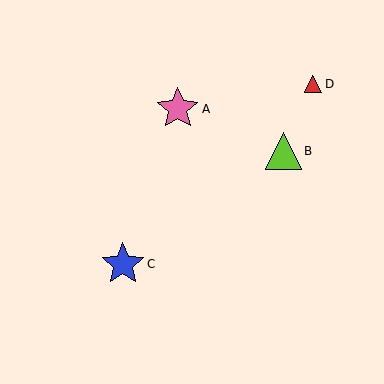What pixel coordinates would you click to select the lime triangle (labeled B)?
Click at (283, 151) to select the lime triangle B.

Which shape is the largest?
The blue star (labeled C) is the largest.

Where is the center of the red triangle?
The center of the red triangle is at (313, 84).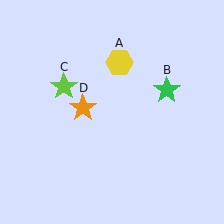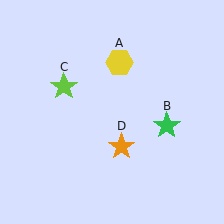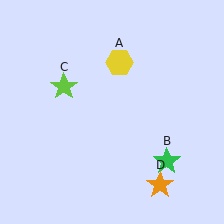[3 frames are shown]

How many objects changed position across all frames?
2 objects changed position: green star (object B), orange star (object D).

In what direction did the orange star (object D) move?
The orange star (object D) moved down and to the right.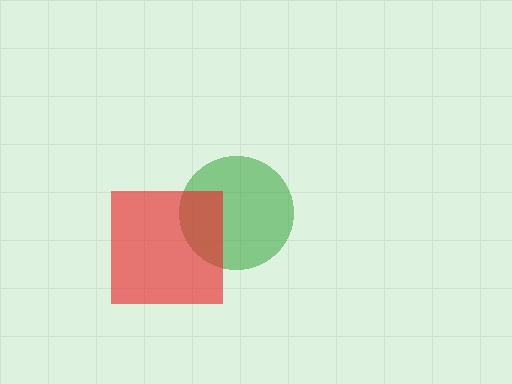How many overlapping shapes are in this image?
There are 2 overlapping shapes in the image.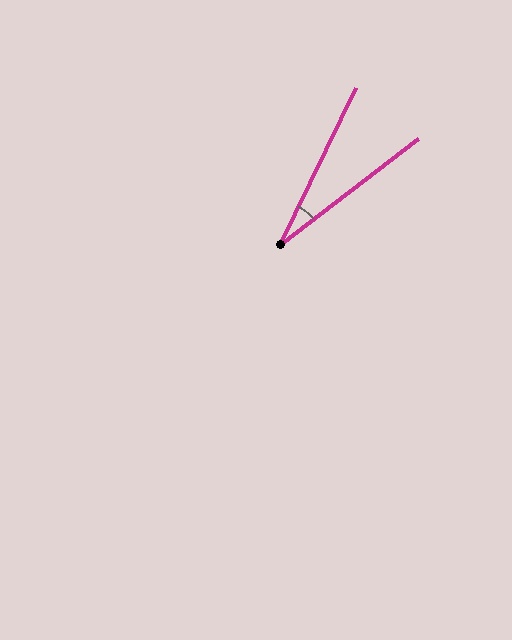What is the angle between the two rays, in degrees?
Approximately 27 degrees.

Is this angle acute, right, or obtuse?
It is acute.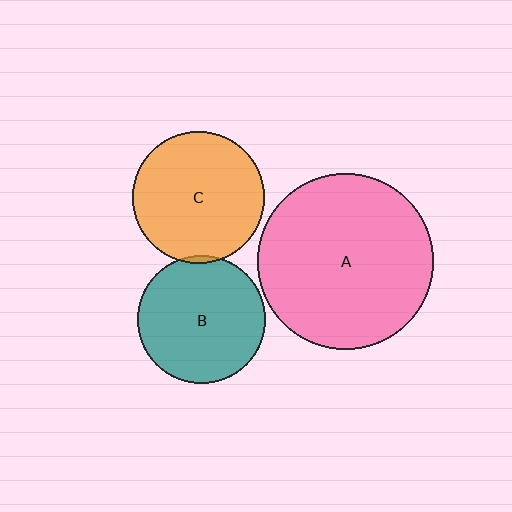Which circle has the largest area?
Circle A (pink).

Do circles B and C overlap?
Yes.